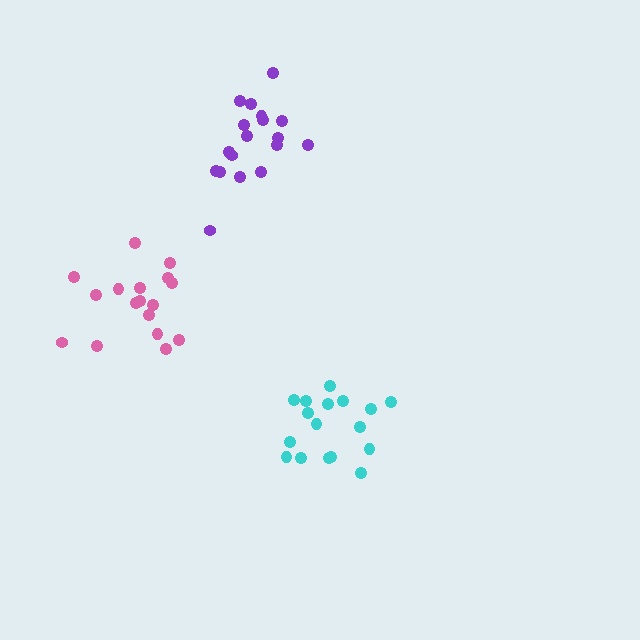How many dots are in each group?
Group 1: 18 dots, Group 2: 17 dots, Group 3: 17 dots (52 total).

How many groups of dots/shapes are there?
There are 3 groups.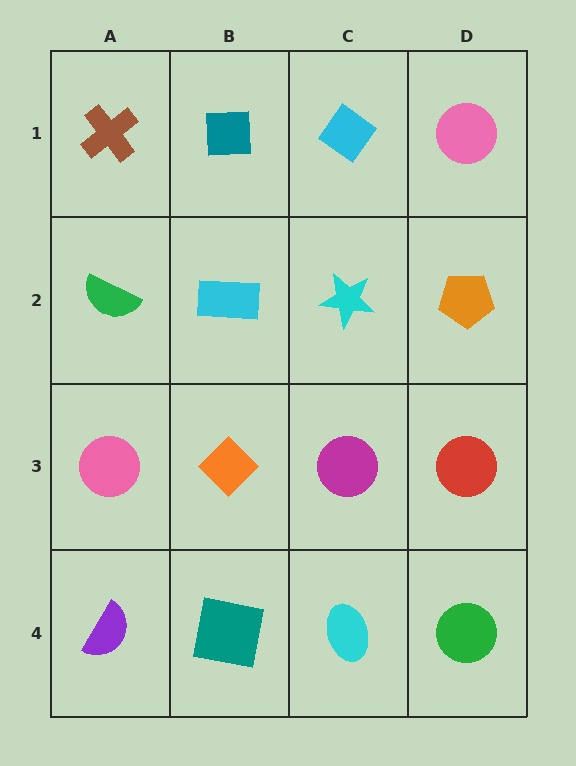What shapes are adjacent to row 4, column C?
A magenta circle (row 3, column C), a teal square (row 4, column B), a green circle (row 4, column D).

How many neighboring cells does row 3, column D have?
3.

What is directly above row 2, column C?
A cyan diamond.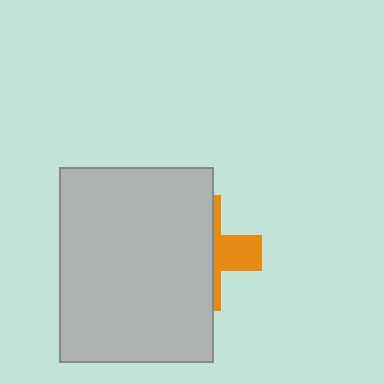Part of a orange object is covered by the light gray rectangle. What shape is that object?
It is a cross.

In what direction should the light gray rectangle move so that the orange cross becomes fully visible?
The light gray rectangle should move left. That is the shortest direction to clear the overlap and leave the orange cross fully visible.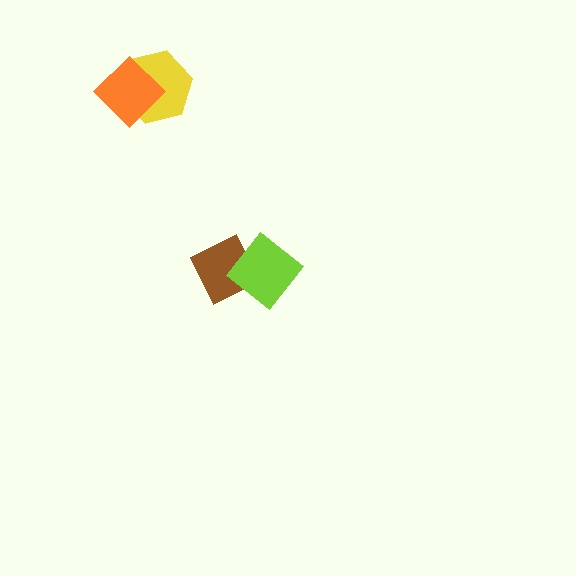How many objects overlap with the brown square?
1 object overlaps with the brown square.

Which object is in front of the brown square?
The lime diamond is in front of the brown square.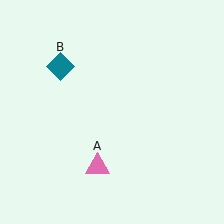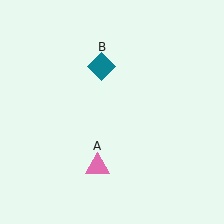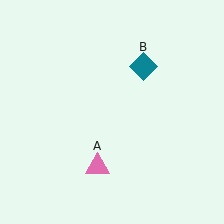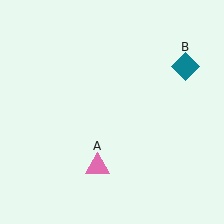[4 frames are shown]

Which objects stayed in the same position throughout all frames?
Pink triangle (object A) remained stationary.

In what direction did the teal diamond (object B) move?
The teal diamond (object B) moved right.